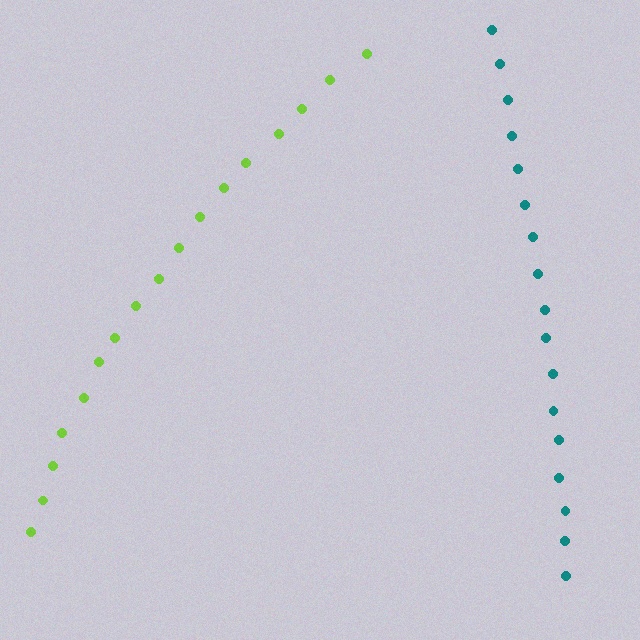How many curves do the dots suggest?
There are 2 distinct paths.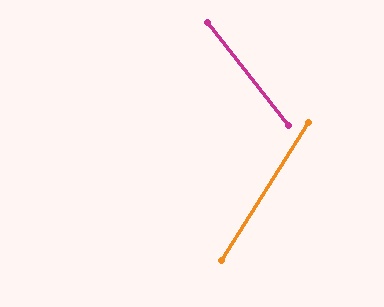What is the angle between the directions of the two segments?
Approximately 71 degrees.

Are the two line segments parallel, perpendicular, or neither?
Neither parallel nor perpendicular — they differ by about 71°.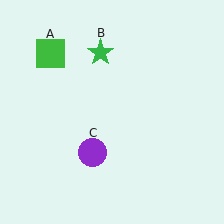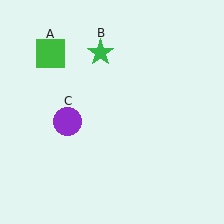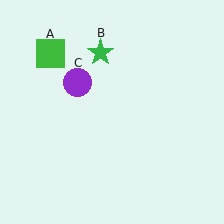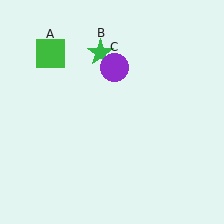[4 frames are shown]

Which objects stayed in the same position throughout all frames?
Green square (object A) and green star (object B) remained stationary.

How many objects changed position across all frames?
1 object changed position: purple circle (object C).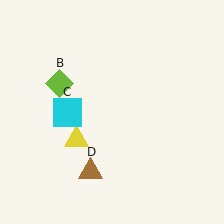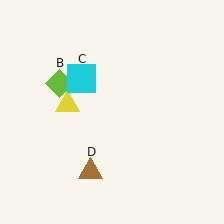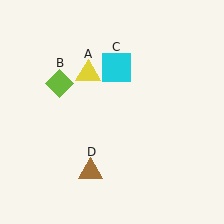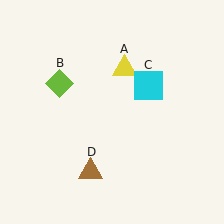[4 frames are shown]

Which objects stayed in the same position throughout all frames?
Lime diamond (object B) and brown triangle (object D) remained stationary.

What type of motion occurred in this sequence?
The yellow triangle (object A), cyan square (object C) rotated clockwise around the center of the scene.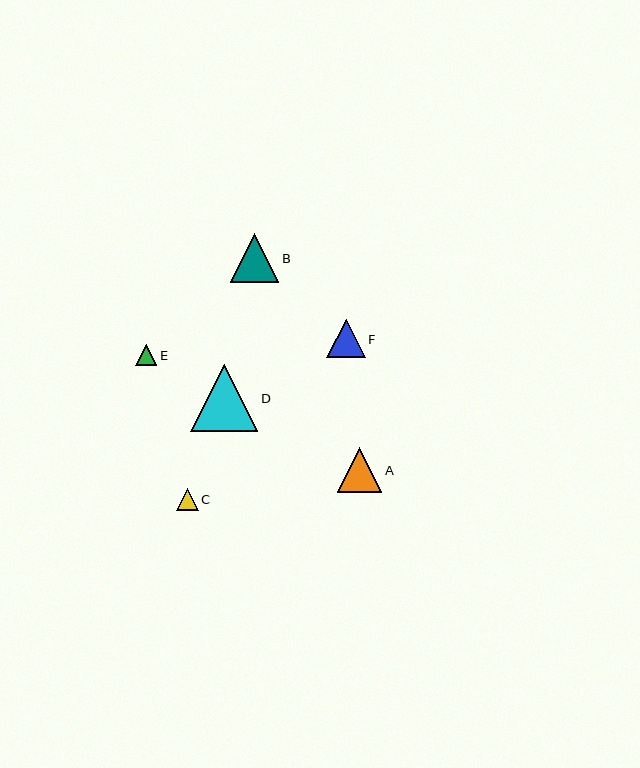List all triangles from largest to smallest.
From largest to smallest: D, B, A, F, C, E.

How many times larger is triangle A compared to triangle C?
Triangle A is approximately 2.1 times the size of triangle C.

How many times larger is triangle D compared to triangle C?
Triangle D is approximately 3.1 times the size of triangle C.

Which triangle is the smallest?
Triangle E is the smallest with a size of approximately 21 pixels.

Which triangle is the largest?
Triangle D is the largest with a size of approximately 67 pixels.